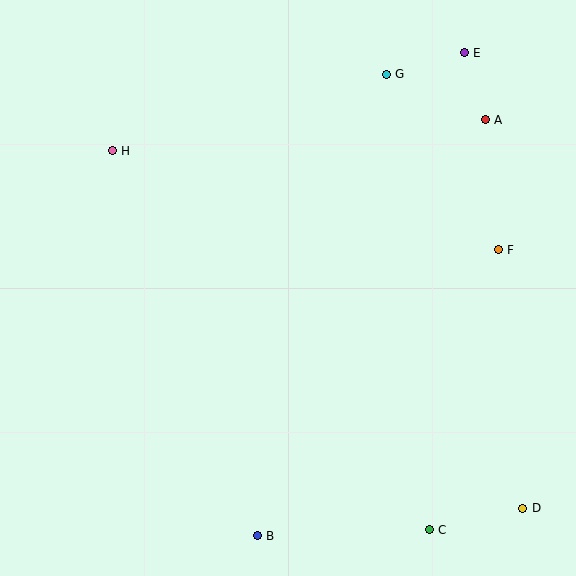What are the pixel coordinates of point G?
Point G is at (386, 74).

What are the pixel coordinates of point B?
Point B is at (257, 536).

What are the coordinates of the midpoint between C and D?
The midpoint between C and D is at (476, 519).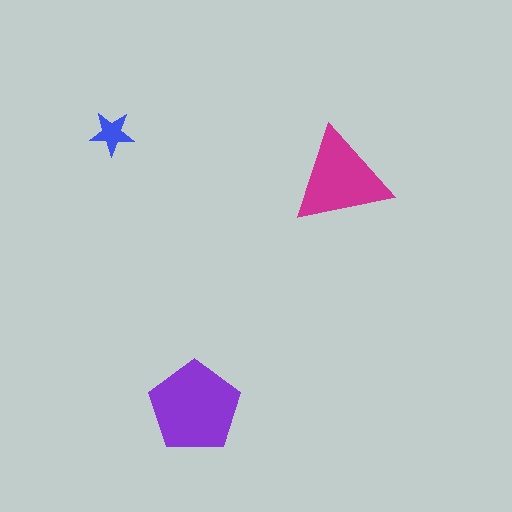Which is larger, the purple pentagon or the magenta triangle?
The purple pentagon.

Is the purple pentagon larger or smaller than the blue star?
Larger.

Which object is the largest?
The purple pentagon.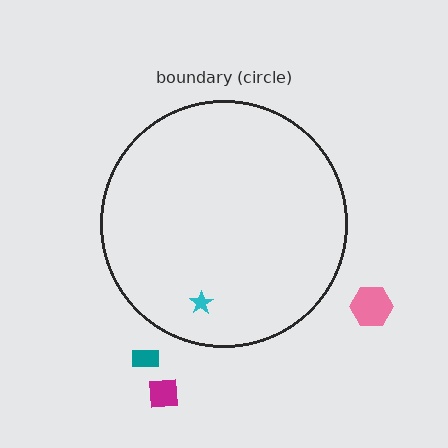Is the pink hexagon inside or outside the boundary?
Outside.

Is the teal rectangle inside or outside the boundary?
Outside.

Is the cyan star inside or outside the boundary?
Inside.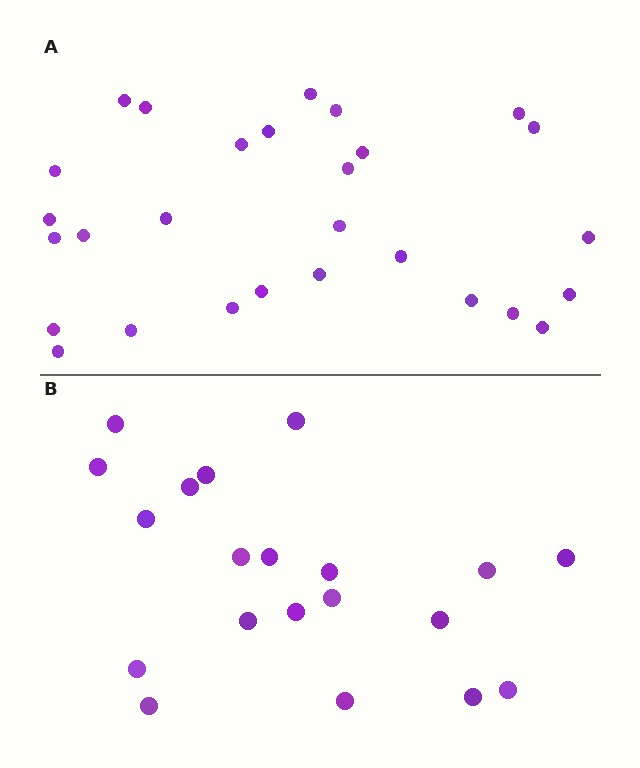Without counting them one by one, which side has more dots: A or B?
Region A (the top region) has more dots.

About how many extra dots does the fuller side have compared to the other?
Region A has roughly 8 or so more dots than region B.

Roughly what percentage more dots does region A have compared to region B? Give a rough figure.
About 40% more.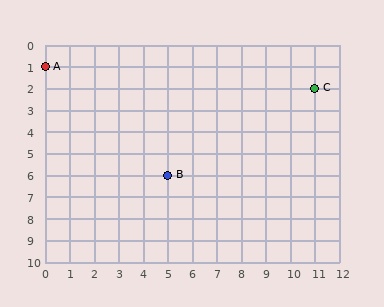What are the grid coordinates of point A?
Point A is at grid coordinates (0, 1).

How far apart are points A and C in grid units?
Points A and C are 11 columns and 1 row apart (about 11.0 grid units diagonally).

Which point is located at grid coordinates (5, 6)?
Point B is at (5, 6).